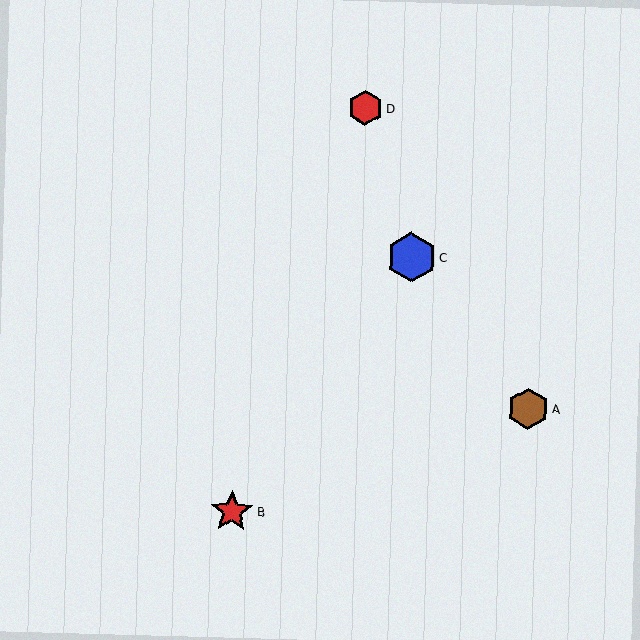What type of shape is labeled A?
Shape A is a brown hexagon.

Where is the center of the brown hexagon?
The center of the brown hexagon is at (528, 409).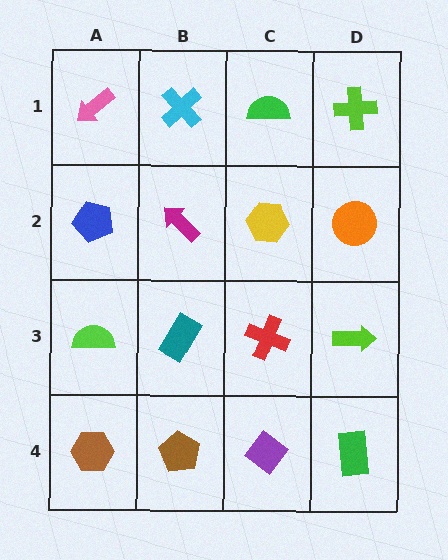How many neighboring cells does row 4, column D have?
2.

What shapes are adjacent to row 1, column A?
A blue pentagon (row 2, column A), a cyan cross (row 1, column B).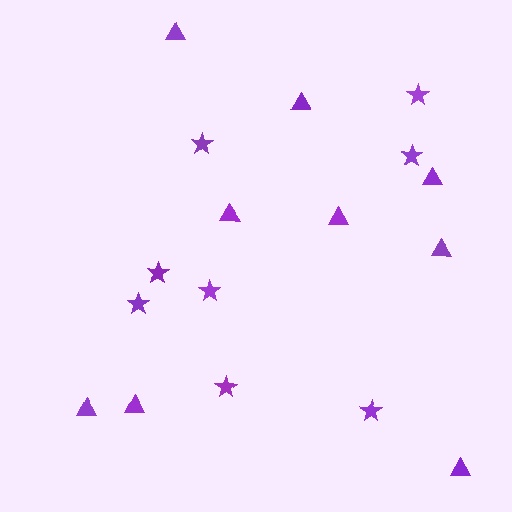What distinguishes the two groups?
There are 2 groups: one group of stars (8) and one group of triangles (9).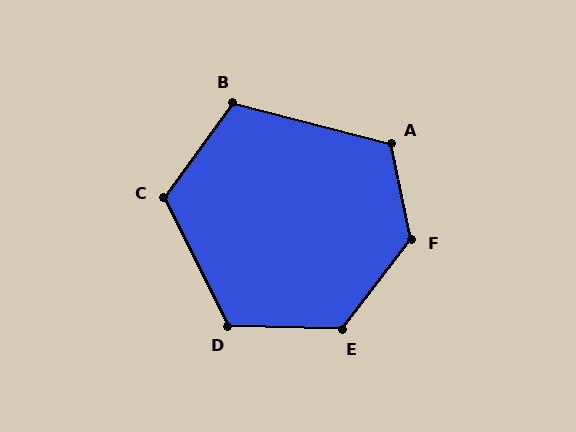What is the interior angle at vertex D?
Approximately 118 degrees (obtuse).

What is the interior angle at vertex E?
Approximately 126 degrees (obtuse).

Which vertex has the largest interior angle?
F, at approximately 130 degrees.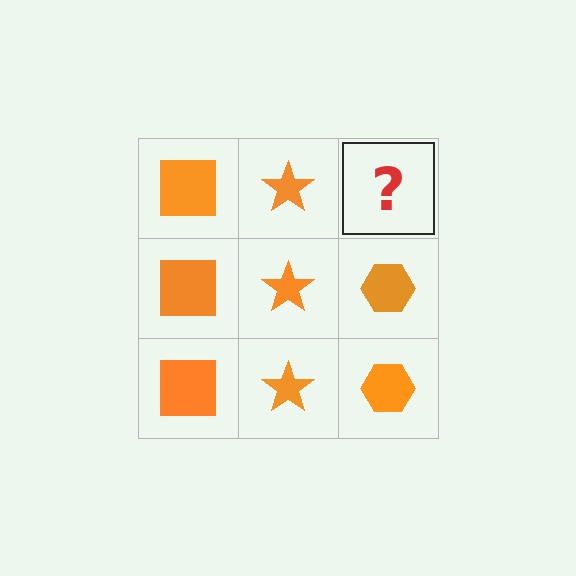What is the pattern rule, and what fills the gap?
The rule is that each column has a consistent shape. The gap should be filled with an orange hexagon.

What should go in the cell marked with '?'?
The missing cell should contain an orange hexagon.